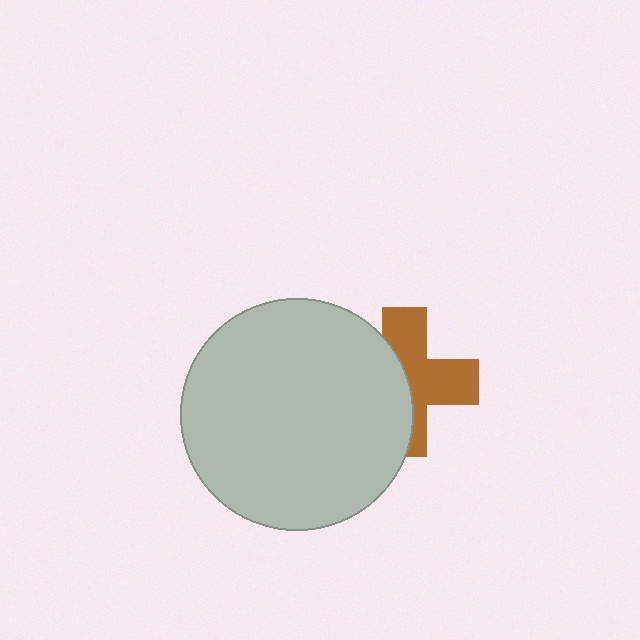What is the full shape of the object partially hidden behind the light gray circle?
The partially hidden object is a brown cross.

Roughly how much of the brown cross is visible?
About half of it is visible (roughly 53%).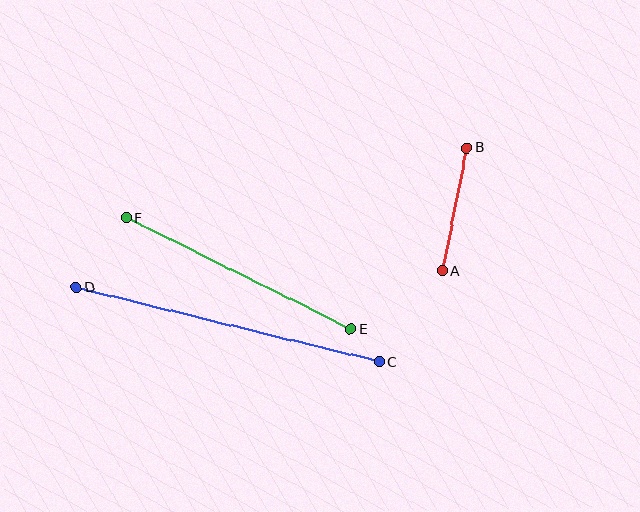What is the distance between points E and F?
The distance is approximately 251 pixels.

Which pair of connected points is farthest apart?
Points C and D are farthest apart.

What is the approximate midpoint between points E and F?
The midpoint is at approximately (239, 274) pixels.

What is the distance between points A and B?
The distance is approximately 126 pixels.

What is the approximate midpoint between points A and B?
The midpoint is at approximately (455, 209) pixels.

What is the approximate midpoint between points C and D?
The midpoint is at approximately (228, 325) pixels.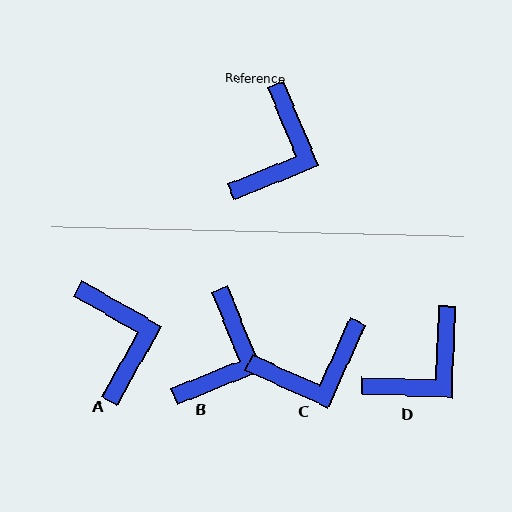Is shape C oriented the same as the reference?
No, it is off by about 47 degrees.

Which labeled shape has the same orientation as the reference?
B.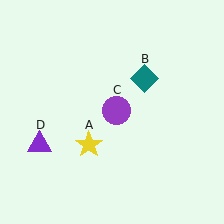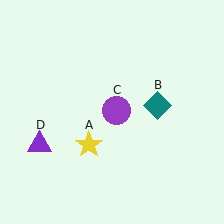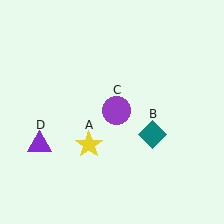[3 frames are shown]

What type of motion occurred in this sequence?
The teal diamond (object B) rotated clockwise around the center of the scene.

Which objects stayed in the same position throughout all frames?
Yellow star (object A) and purple circle (object C) and purple triangle (object D) remained stationary.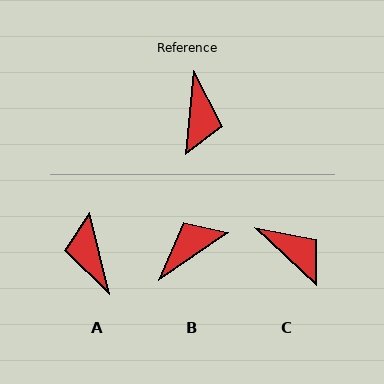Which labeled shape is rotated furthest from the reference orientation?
A, about 161 degrees away.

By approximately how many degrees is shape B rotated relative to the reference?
Approximately 129 degrees counter-clockwise.